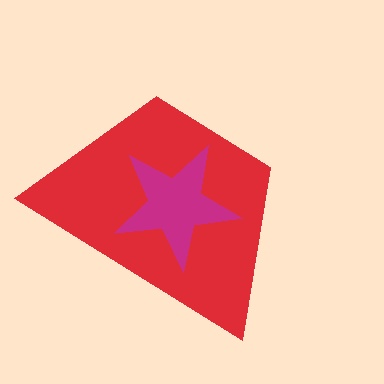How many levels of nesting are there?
2.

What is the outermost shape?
The red trapezoid.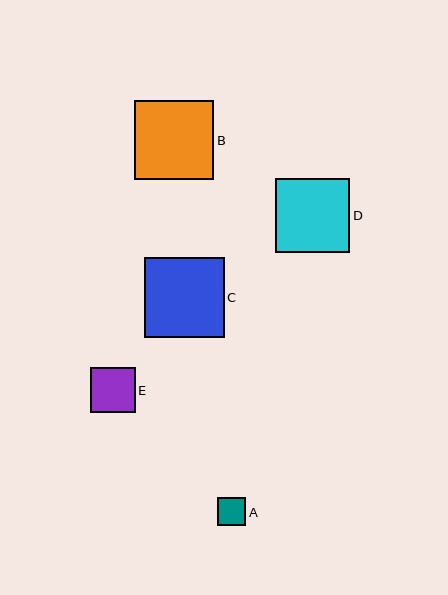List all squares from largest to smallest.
From largest to smallest: C, B, D, E, A.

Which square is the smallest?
Square A is the smallest with a size of approximately 29 pixels.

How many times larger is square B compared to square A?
Square B is approximately 2.7 times the size of square A.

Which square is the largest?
Square C is the largest with a size of approximately 79 pixels.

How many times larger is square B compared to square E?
Square B is approximately 1.8 times the size of square E.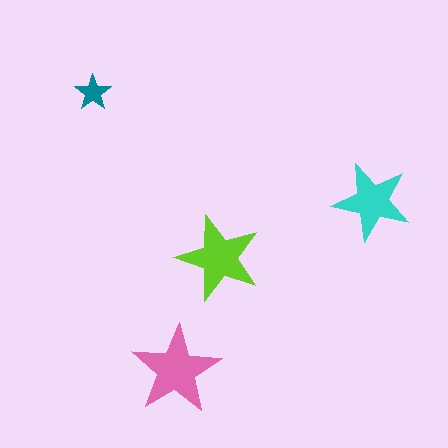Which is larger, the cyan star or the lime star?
The lime one.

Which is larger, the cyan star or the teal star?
The cyan one.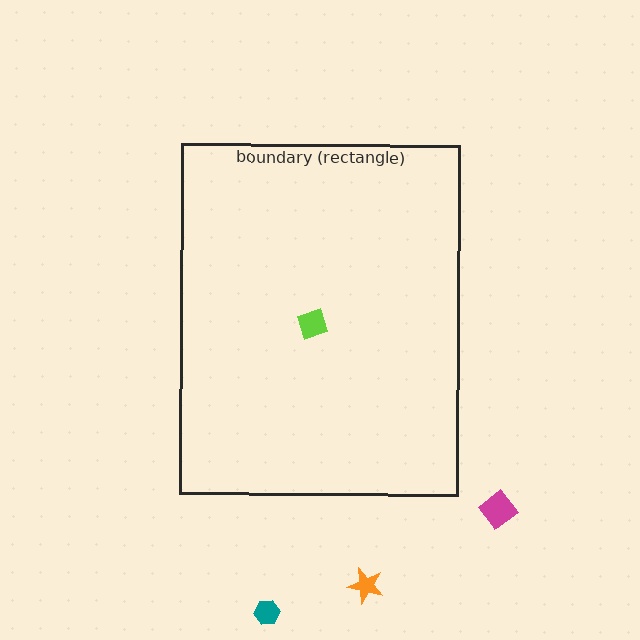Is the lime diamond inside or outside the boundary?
Inside.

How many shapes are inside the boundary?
1 inside, 3 outside.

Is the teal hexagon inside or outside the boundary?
Outside.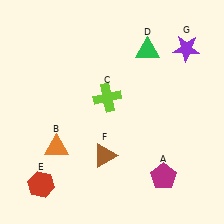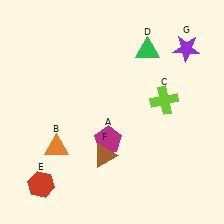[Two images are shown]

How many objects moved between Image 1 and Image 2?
2 objects moved between the two images.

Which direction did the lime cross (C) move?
The lime cross (C) moved right.